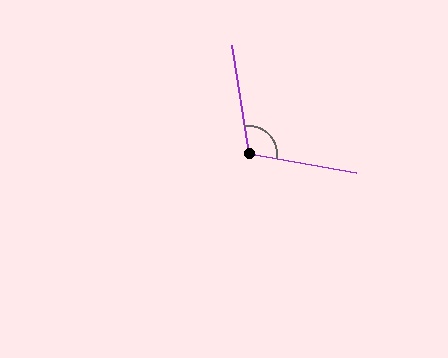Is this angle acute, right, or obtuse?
It is obtuse.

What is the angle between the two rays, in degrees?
Approximately 108 degrees.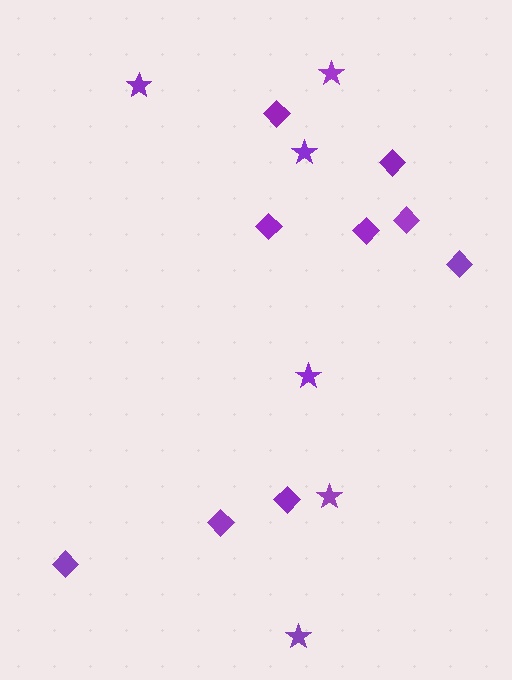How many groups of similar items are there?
There are 2 groups: one group of stars (6) and one group of diamonds (9).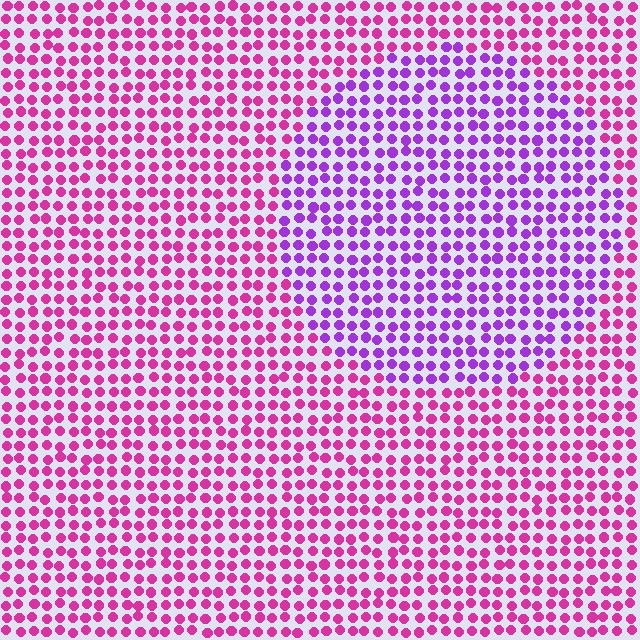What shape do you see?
I see a circle.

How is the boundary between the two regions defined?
The boundary is defined purely by a slight shift in hue (about 40 degrees). Spacing, size, and orientation are identical on both sides.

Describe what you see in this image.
The image is filled with small magenta elements in a uniform arrangement. A circle-shaped region is visible where the elements are tinted to a slightly different hue, forming a subtle color boundary.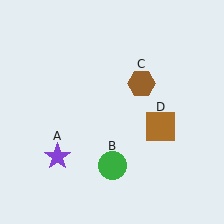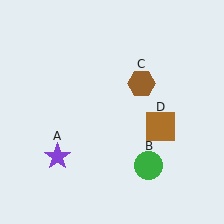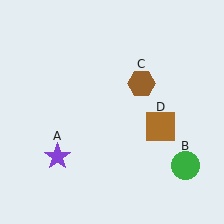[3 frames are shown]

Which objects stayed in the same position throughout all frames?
Purple star (object A) and brown hexagon (object C) and brown square (object D) remained stationary.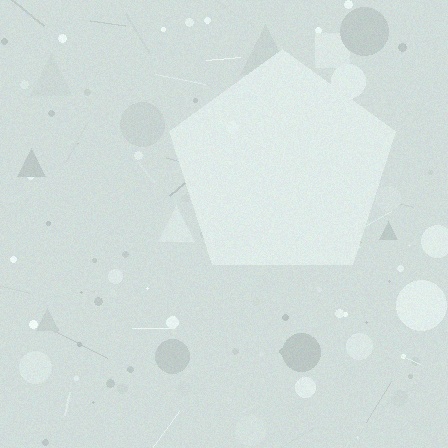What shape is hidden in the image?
A pentagon is hidden in the image.